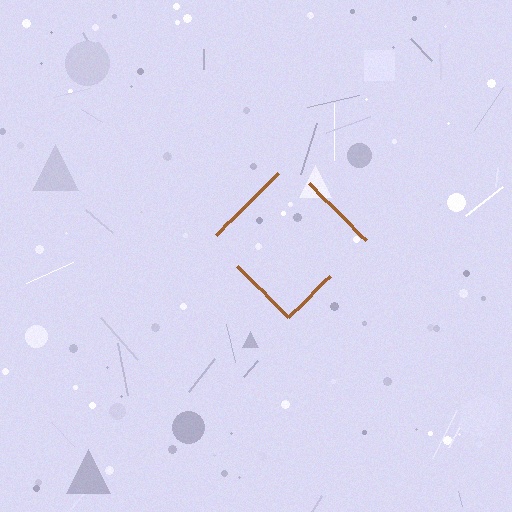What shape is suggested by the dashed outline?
The dashed outline suggests a diamond.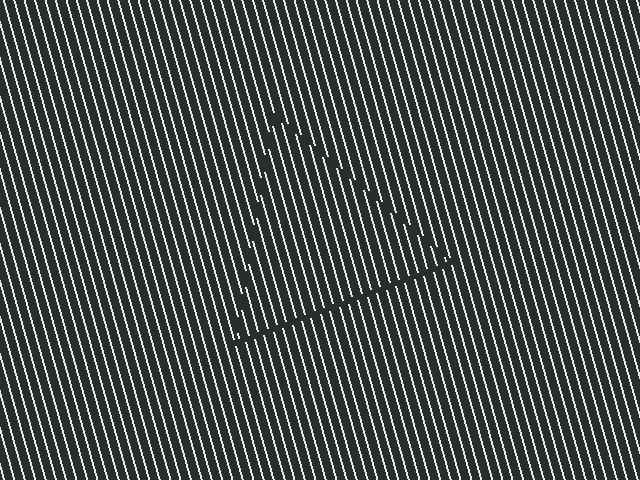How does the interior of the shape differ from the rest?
The interior of the shape contains the same grating, shifted by half a period — the contour is defined by the phase discontinuity where line-ends from the inner and outer gratings abut.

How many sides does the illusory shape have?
3 sides — the line-ends trace a triangle.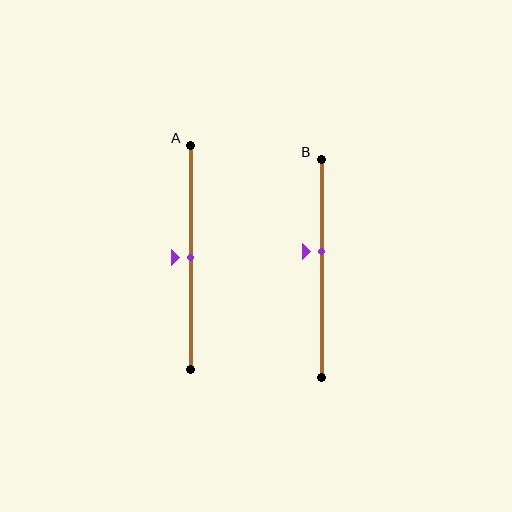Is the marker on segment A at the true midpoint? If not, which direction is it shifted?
Yes, the marker on segment A is at the true midpoint.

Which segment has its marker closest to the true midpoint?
Segment A has its marker closest to the true midpoint.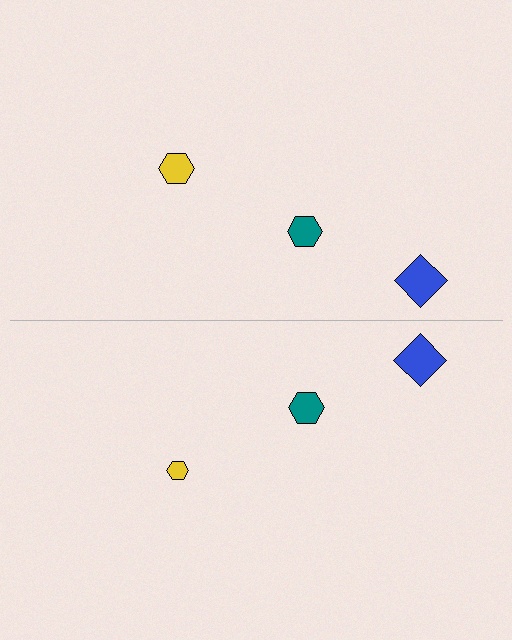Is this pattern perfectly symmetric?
No, the pattern is not perfectly symmetric. The yellow hexagon on the bottom side has a different size than its mirror counterpart.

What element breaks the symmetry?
The yellow hexagon on the bottom side has a different size than its mirror counterpart.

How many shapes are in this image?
There are 6 shapes in this image.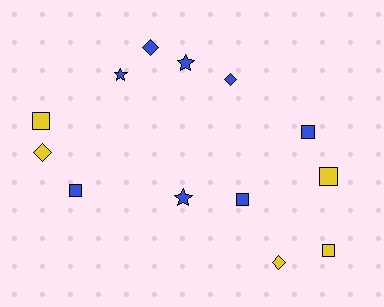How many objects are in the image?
There are 13 objects.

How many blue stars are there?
There are 3 blue stars.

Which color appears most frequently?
Blue, with 8 objects.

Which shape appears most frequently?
Square, with 6 objects.